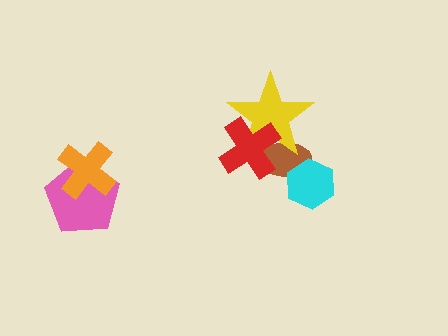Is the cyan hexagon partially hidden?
No, no other shape covers it.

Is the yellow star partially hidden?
Yes, it is partially covered by another shape.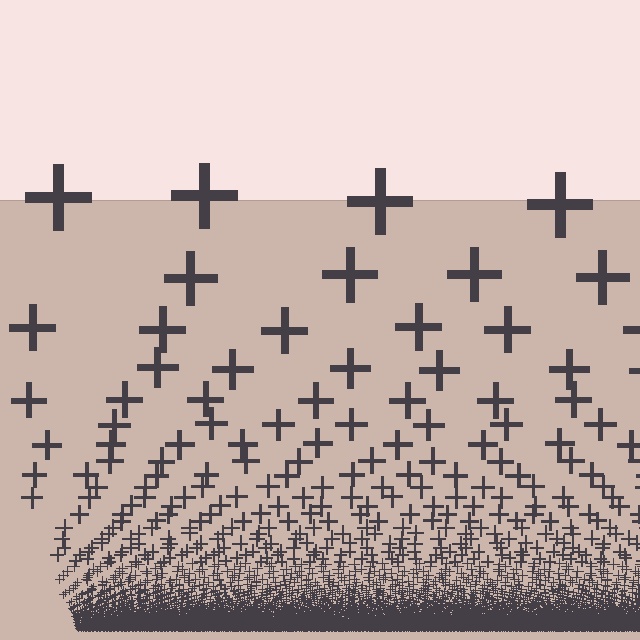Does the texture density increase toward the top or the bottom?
Density increases toward the bottom.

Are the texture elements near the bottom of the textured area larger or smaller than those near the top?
Smaller. The gradient is inverted — elements near the bottom are smaller and denser.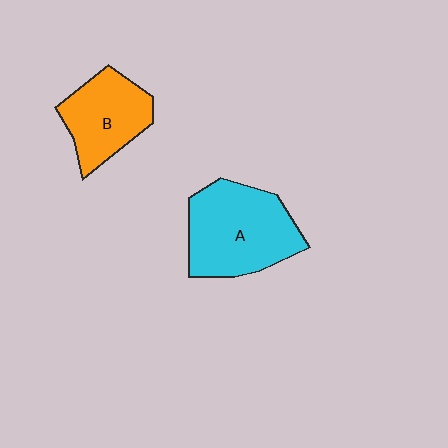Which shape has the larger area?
Shape A (cyan).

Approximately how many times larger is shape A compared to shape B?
Approximately 1.4 times.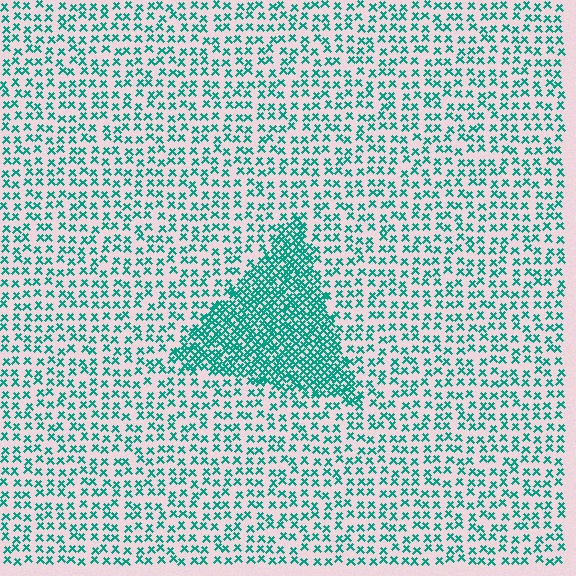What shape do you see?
I see a triangle.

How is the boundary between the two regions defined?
The boundary is defined by a change in element density (approximately 2.5x ratio). All elements are the same color, size, and shape.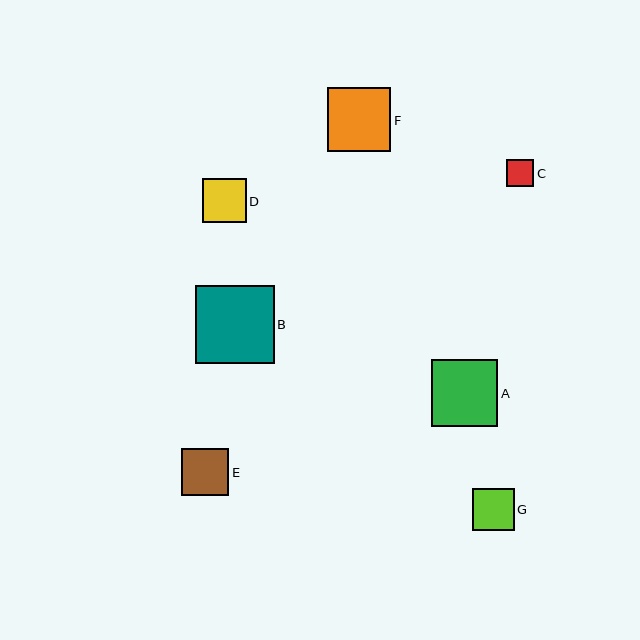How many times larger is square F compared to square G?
Square F is approximately 1.5 times the size of square G.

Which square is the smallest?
Square C is the smallest with a size of approximately 27 pixels.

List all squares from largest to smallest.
From largest to smallest: B, A, F, E, D, G, C.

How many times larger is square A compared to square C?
Square A is approximately 2.4 times the size of square C.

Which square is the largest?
Square B is the largest with a size of approximately 78 pixels.